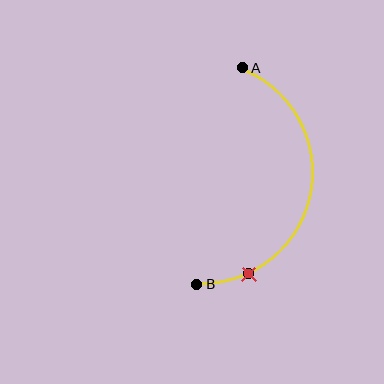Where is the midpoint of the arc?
The arc midpoint is the point on the curve farthest from the straight line joining A and B. It sits to the right of that line.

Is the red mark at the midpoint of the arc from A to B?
No. The red mark lies on the arc but is closer to endpoint B. The arc midpoint would be at the point on the curve equidistant along the arc from both A and B.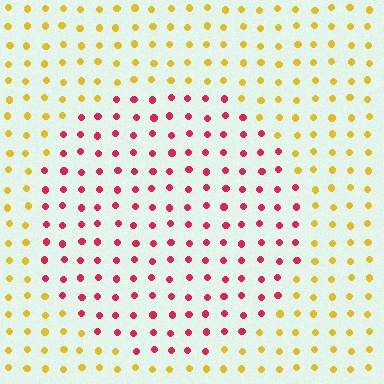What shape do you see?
I see a circle.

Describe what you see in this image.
The image is filled with small yellow elements in a uniform arrangement. A circle-shaped region is visible where the elements are tinted to a slightly different hue, forming a subtle color boundary.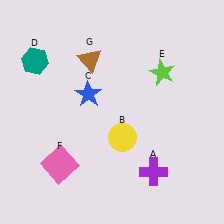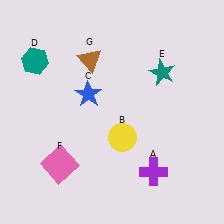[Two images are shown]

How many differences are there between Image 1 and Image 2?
There is 1 difference between the two images.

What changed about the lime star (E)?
In Image 1, E is lime. In Image 2, it changed to teal.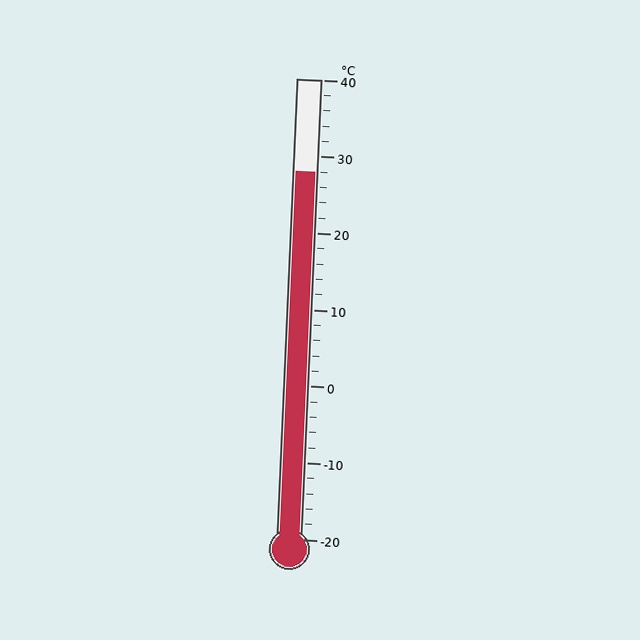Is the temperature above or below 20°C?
The temperature is above 20°C.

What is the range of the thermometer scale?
The thermometer scale ranges from -20°C to 40°C.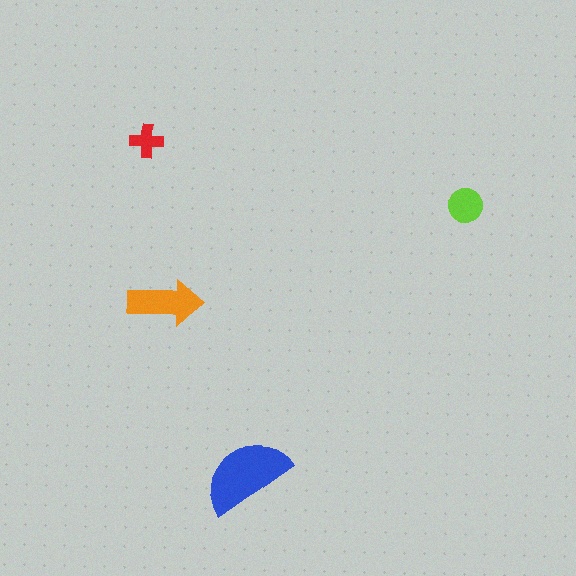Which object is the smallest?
The red cross.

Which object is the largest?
The blue semicircle.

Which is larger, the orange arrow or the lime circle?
The orange arrow.